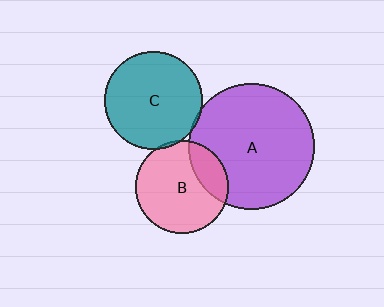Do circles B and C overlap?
Yes.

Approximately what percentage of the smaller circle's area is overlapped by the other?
Approximately 5%.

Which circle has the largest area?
Circle A (purple).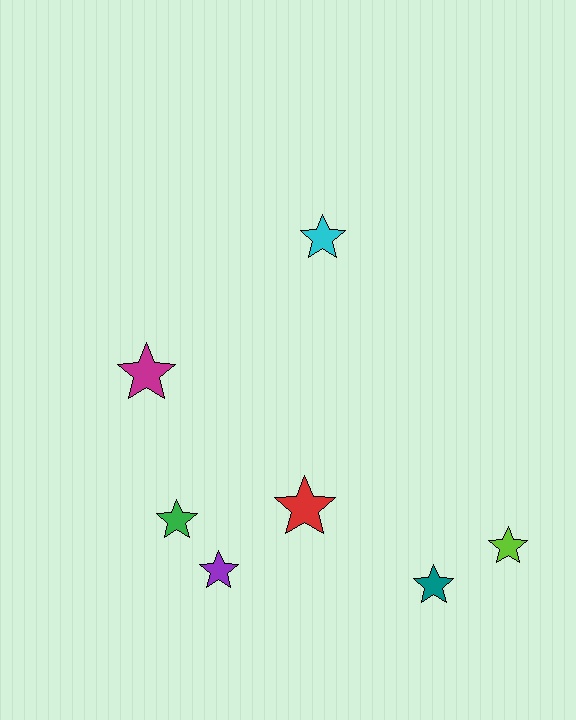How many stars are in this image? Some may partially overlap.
There are 7 stars.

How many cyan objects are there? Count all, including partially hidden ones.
There is 1 cyan object.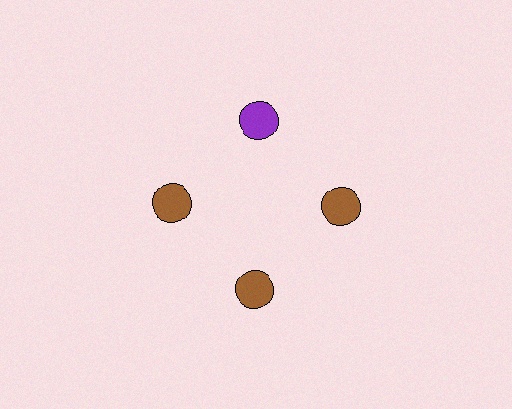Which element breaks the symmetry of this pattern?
The purple circle at roughly the 12 o'clock position breaks the symmetry. All other shapes are brown circles.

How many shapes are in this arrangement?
There are 4 shapes arranged in a ring pattern.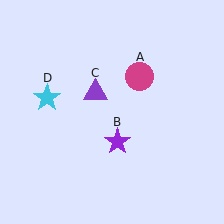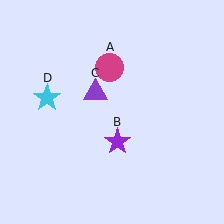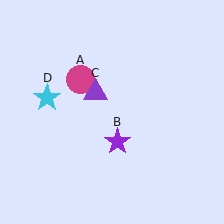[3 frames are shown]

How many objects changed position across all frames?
1 object changed position: magenta circle (object A).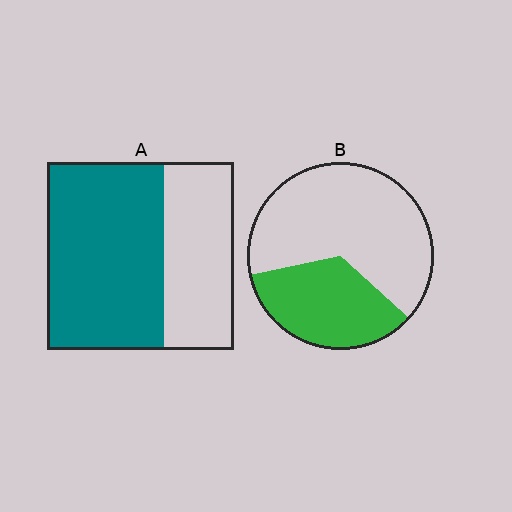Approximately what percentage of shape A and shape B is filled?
A is approximately 65% and B is approximately 35%.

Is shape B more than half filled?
No.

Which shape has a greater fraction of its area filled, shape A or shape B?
Shape A.